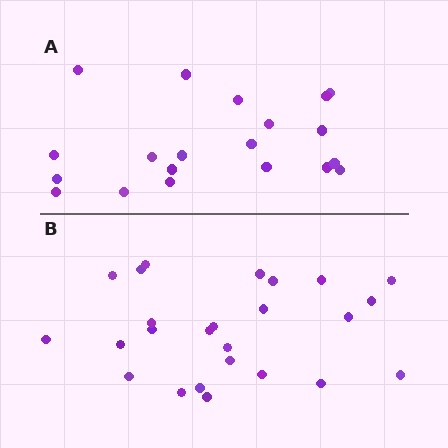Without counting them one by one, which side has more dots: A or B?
Region B (the bottom region) has more dots.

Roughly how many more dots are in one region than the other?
Region B has about 5 more dots than region A.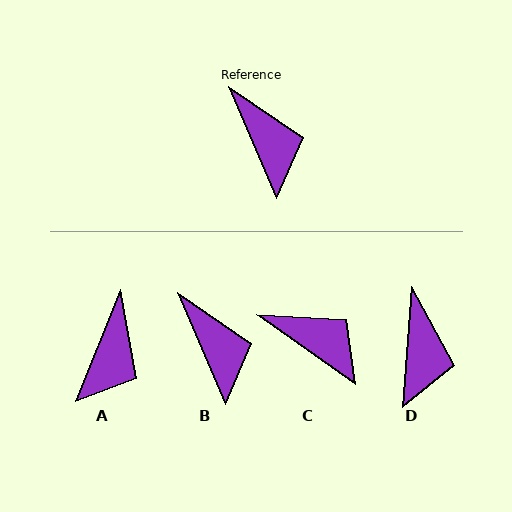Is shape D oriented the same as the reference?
No, it is off by about 27 degrees.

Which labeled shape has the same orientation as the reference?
B.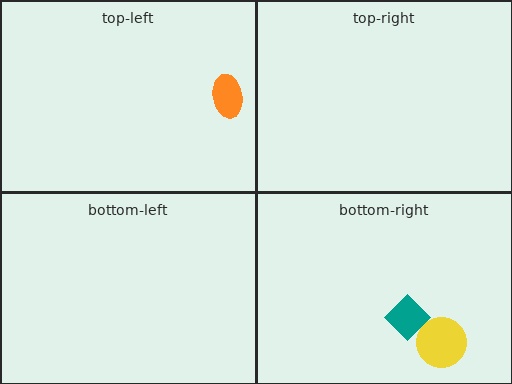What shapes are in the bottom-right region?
The yellow circle, the teal diamond.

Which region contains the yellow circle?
The bottom-right region.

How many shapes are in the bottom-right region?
2.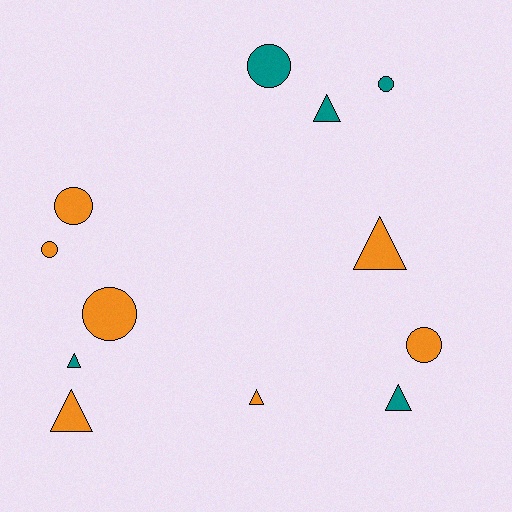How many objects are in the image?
There are 12 objects.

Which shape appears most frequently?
Circle, with 6 objects.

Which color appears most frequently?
Orange, with 7 objects.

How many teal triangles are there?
There are 3 teal triangles.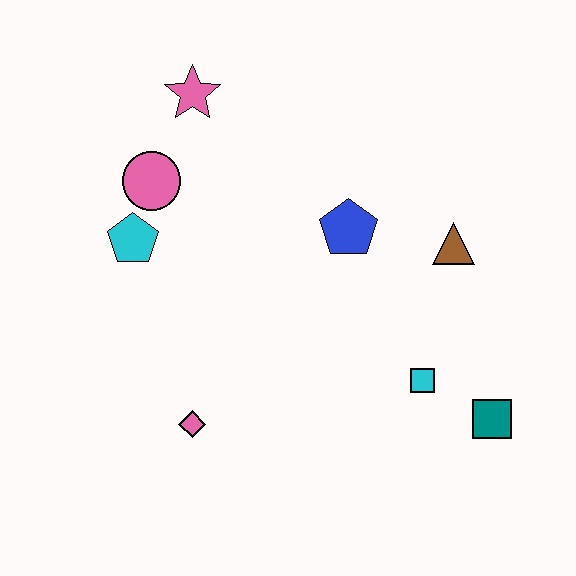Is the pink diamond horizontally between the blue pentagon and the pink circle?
Yes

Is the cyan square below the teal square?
No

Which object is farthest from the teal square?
The pink star is farthest from the teal square.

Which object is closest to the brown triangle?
The blue pentagon is closest to the brown triangle.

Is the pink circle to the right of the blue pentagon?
No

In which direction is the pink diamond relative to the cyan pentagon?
The pink diamond is below the cyan pentagon.